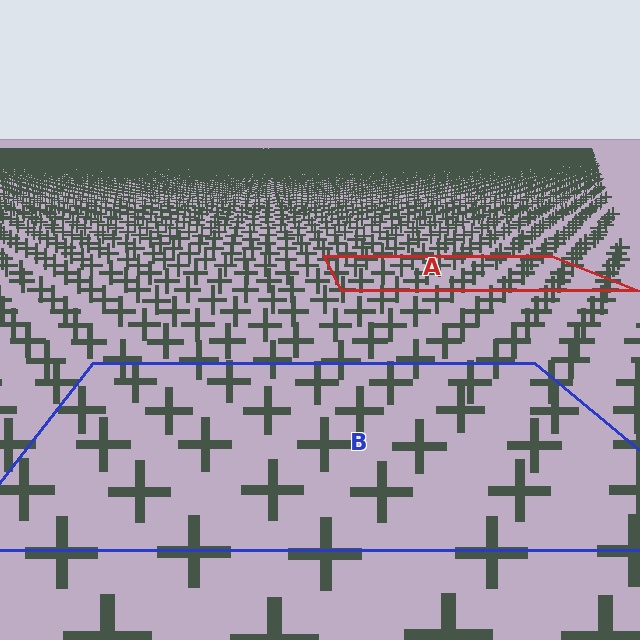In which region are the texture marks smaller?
The texture marks are smaller in region A, because it is farther away.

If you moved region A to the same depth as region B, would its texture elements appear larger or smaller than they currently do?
They would appear larger. At a closer depth, the same texture elements are projected at a bigger on-screen size.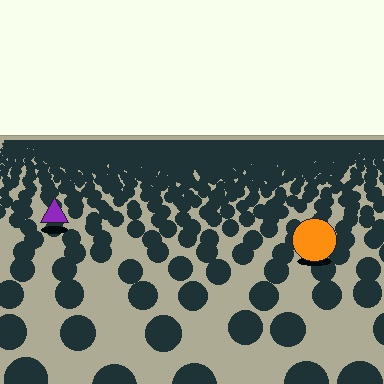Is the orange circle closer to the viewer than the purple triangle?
Yes. The orange circle is closer — you can tell from the texture gradient: the ground texture is coarser near it.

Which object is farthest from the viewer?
The purple triangle is farthest from the viewer. It appears smaller and the ground texture around it is denser.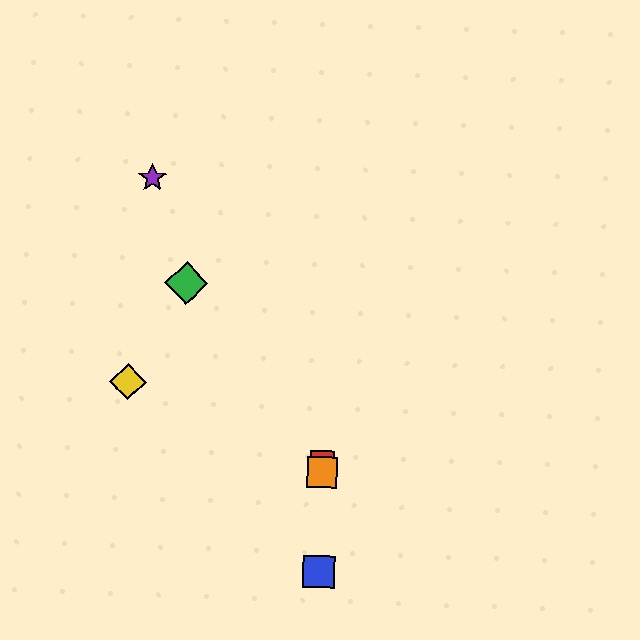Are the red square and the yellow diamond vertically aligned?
No, the red square is at x≈322 and the yellow diamond is at x≈128.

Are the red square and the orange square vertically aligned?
Yes, both are at x≈322.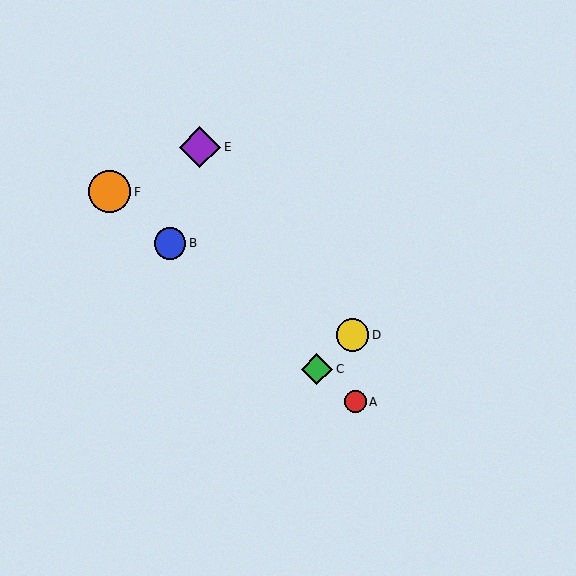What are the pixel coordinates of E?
Object E is at (200, 147).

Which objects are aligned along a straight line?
Objects A, B, C, F are aligned along a straight line.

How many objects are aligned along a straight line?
4 objects (A, B, C, F) are aligned along a straight line.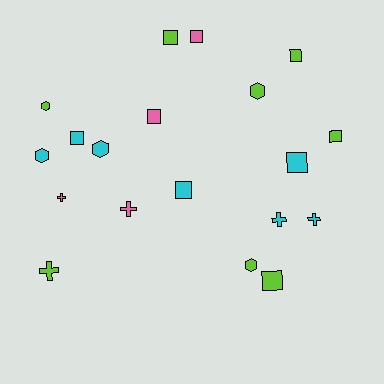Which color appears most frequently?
Lime, with 8 objects.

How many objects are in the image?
There are 19 objects.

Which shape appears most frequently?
Square, with 9 objects.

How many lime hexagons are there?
There are 3 lime hexagons.